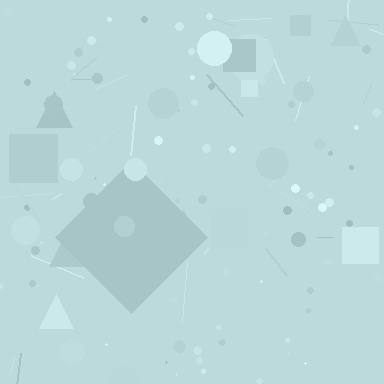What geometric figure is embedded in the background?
A diamond is embedded in the background.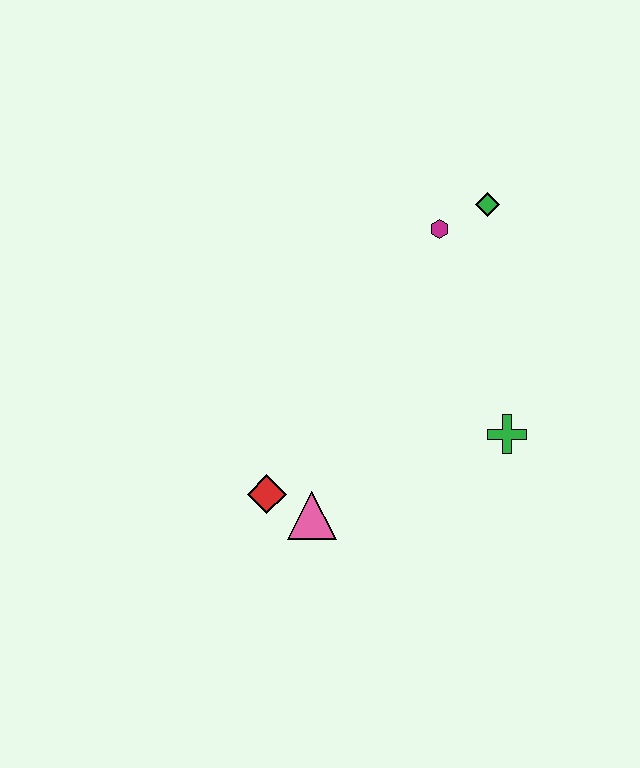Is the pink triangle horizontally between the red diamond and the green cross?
Yes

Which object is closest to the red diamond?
The pink triangle is closest to the red diamond.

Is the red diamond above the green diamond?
No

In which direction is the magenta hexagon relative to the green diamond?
The magenta hexagon is to the left of the green diamond.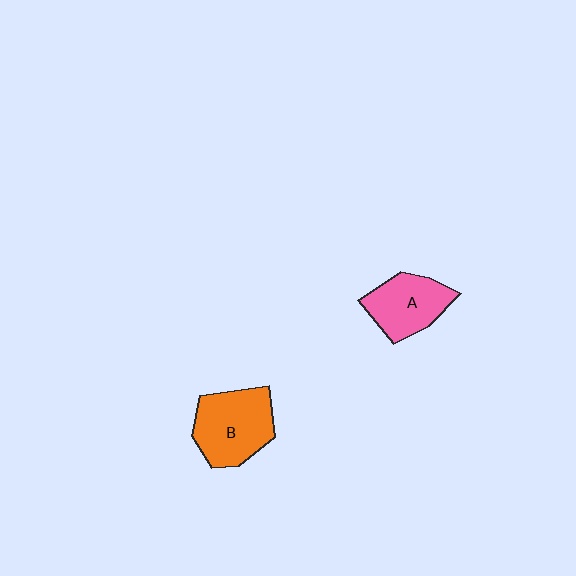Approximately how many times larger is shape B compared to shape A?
Approximately 1.3 times.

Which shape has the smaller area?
Shape A (pink).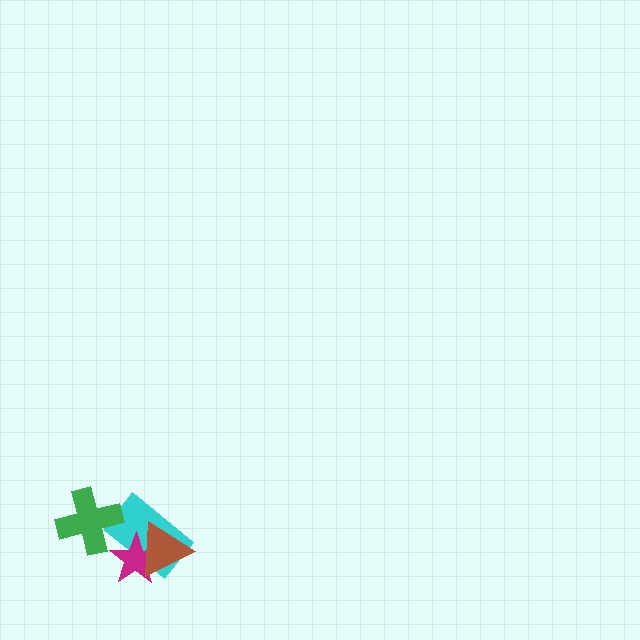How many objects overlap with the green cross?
1 object overlaps with the green cross.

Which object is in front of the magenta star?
The brown triangle is in front of the magenta star.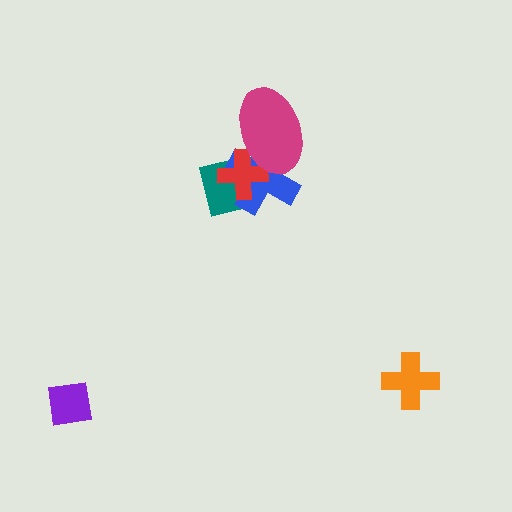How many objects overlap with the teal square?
3 objects overlap with the teal square.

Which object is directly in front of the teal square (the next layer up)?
The blue cross is directly in front of the teal square.